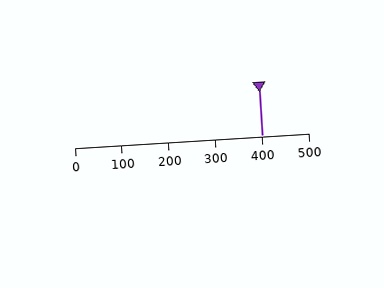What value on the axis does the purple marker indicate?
The marker indicates approximately 400.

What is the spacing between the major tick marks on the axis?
The major ticks are spaced 100 apart.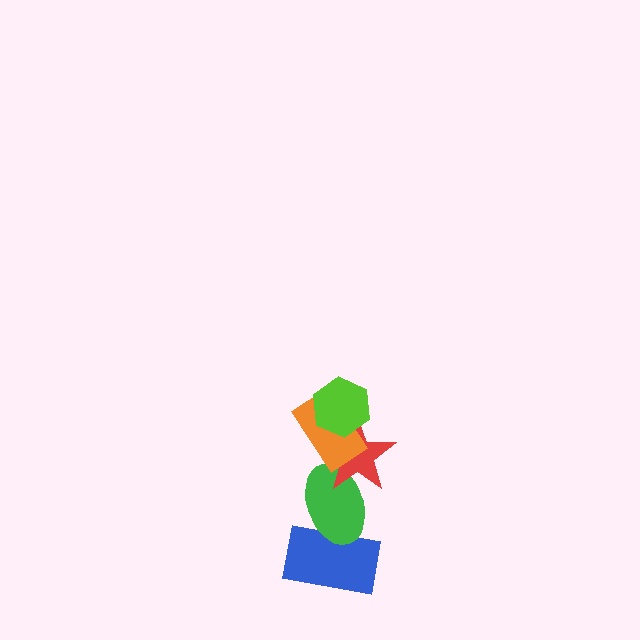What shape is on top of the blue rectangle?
The green ellipse is on top of the blue rectangle.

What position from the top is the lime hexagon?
The lime hexagon is 1st from the top.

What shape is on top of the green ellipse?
The red star is on top of the green ellipse.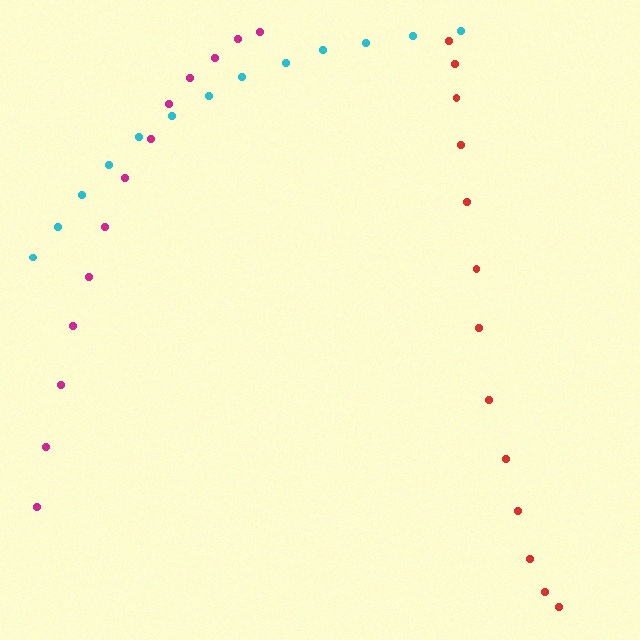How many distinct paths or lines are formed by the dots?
There are 3 distinct paths.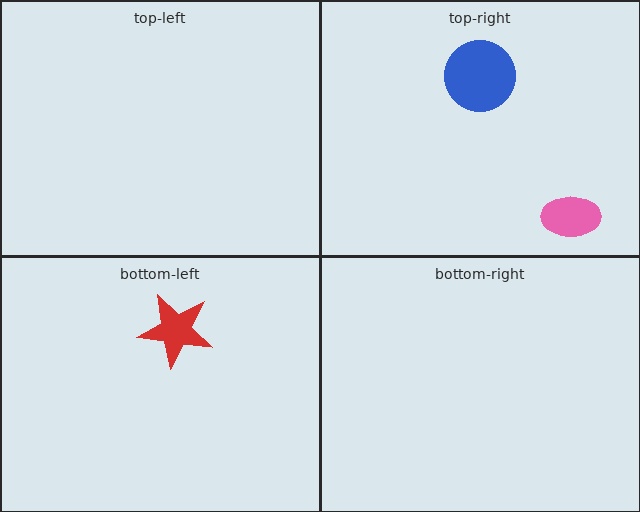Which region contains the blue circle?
The top-right region.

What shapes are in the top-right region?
The blue circle, the pink ellipse.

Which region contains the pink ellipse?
The top-right region.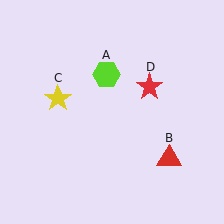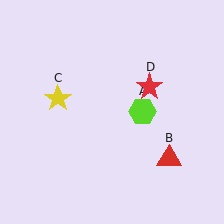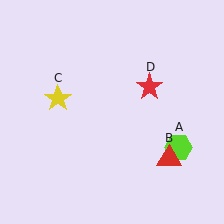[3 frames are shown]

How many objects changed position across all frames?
1 object changed position: lime hexagon (object A).